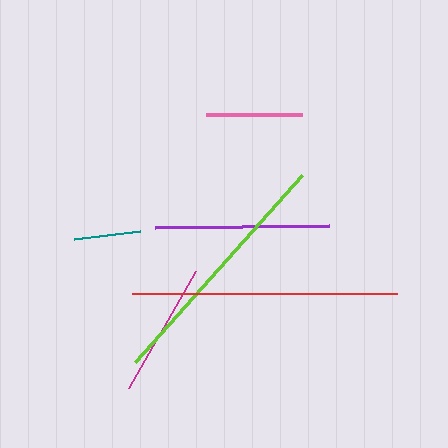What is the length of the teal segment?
The teal segment is approximately 66 pixels long.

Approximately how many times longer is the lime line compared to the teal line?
The lime line is approximately 3.8 times the length of the teal line.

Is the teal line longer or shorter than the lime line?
The lime line is longer than the teal line.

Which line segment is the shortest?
The teal line is the shortest at approximately 66 pixels.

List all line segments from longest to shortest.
From longest to shortest: red, lime, purple, magenta, pink, teal.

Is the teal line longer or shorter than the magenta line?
The magenta line is longer than the teal line.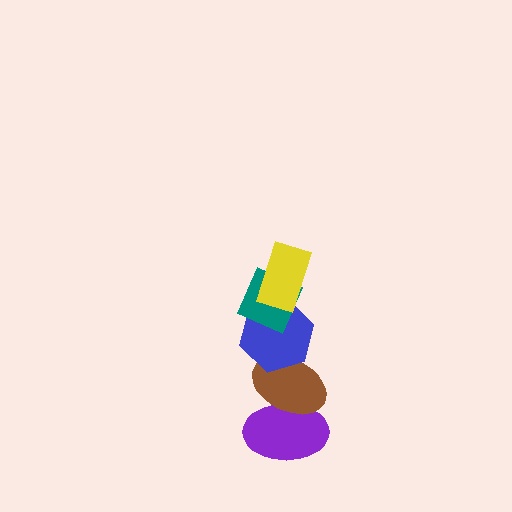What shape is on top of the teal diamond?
The yellow rectangle is on top of the teal diamond.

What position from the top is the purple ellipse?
The purple ellipse is 5th from the top.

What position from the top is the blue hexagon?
The blue hexagon is 3rd from the top.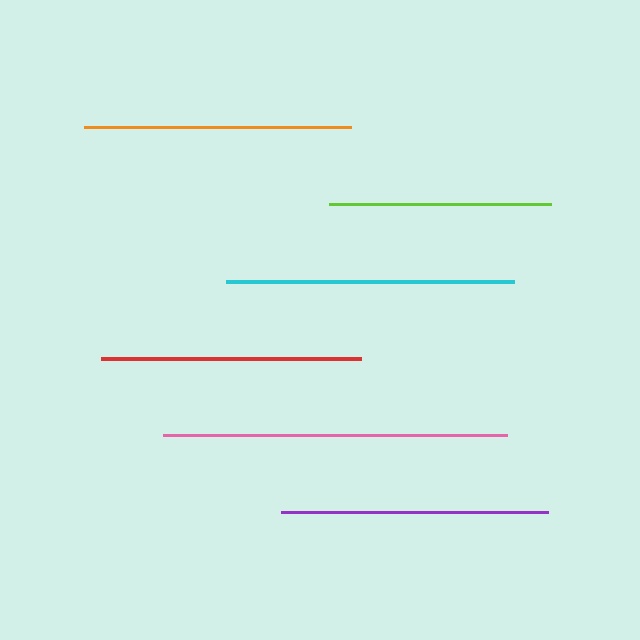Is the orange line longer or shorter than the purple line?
The purple line is longer than the orange line.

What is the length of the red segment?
The red segment is approximately 260 pixels long.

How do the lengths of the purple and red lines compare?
The purple and red lines are approximately the same length.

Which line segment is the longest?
The pink line is the longest at approximately 344 pixels.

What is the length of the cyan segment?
The cyan segment is approximately 288 pixels long.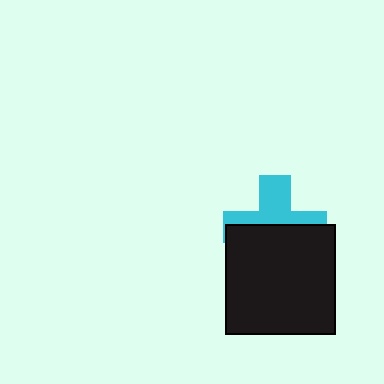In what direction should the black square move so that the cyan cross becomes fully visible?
The black square should move down. That is the shortest direction to clear the overlap and leave the cyan cross fully visible.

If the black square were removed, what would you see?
You would see the complete cyan cross.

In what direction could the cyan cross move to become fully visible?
The cyan cross could move up. That would shift it out from behind the black square entirely.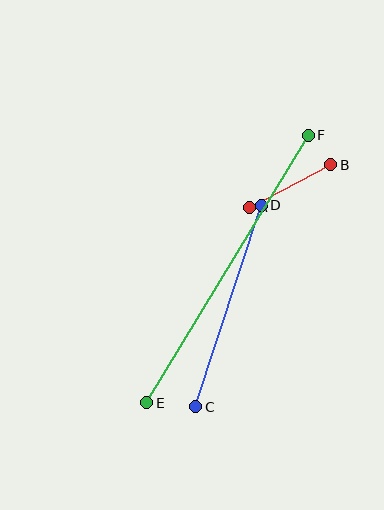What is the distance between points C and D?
The distance is approximately 212 pixels.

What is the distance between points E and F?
The distance is approximately 313 pixels.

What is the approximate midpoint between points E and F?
The midpoint is at approximately (227, 269) pixels.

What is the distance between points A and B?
The distance is approximately 92 pixels.